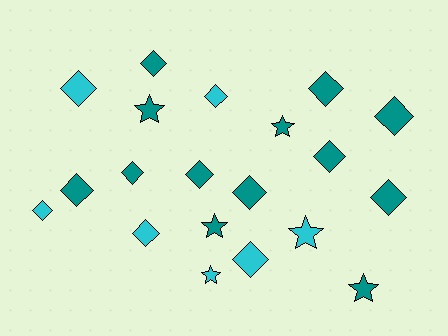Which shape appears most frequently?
Diamond, with 14 objects.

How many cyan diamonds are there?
There are 5 cyan diamonds.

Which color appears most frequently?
Teal, with 13 objects.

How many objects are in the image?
There are 20 objects.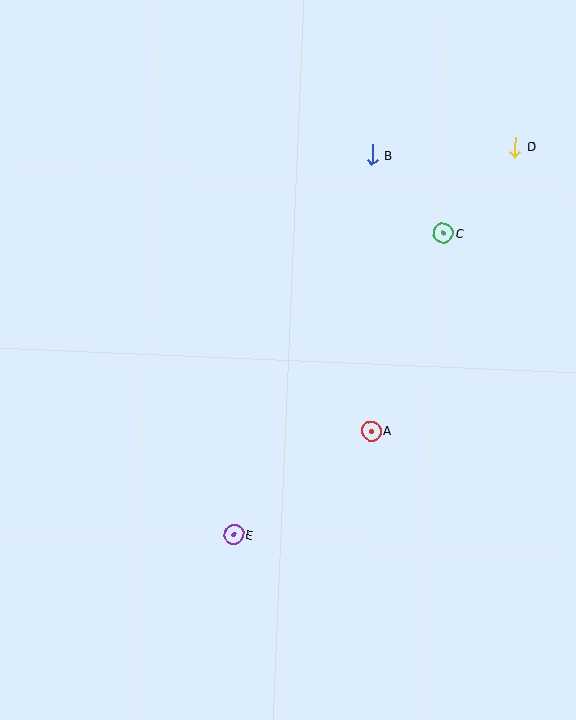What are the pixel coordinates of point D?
Point D is at (515, 147).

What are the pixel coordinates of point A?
Point A is at (371, 431).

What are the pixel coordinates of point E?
Point E is at (234, 535).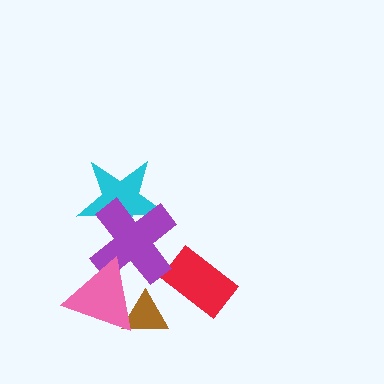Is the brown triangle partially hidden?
Yes, it is partially covered by another shape.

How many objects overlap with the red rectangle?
0 objects overlap with the red rectangle.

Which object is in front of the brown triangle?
The pink triangle is in front of the brown triangle.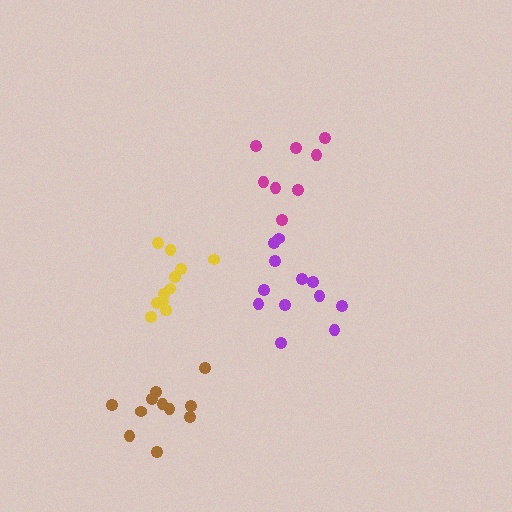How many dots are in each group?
Group 1: 11 dots, Group 2: 12 dots, Group 3: 8 dots, Group 4: 11 dots (42 total).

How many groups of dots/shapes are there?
There are 4 groups.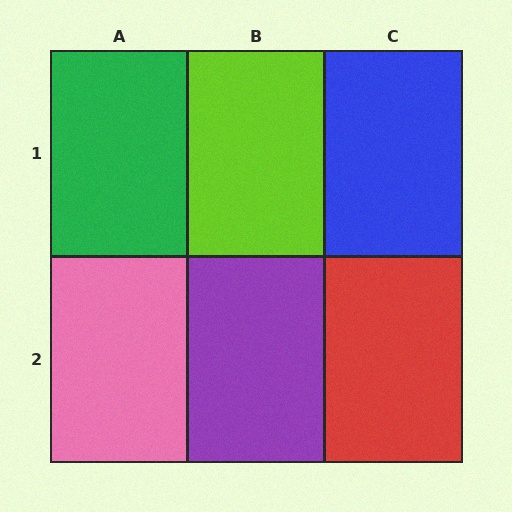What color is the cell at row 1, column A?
Green.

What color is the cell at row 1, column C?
Blue.